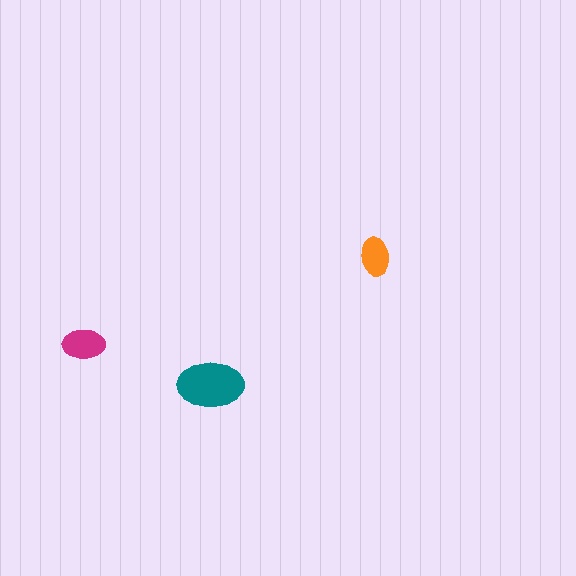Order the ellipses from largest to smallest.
the teal one, the magenta one, the orange one.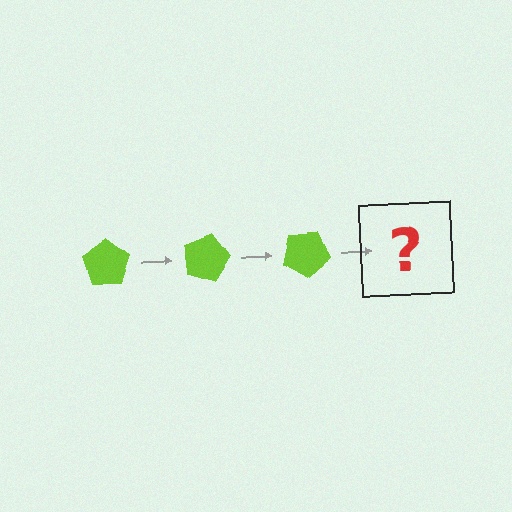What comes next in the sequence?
The next element should be a lime pentagon rotated 45 degrees.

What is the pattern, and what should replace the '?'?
The pattern is that the pentagon rotates 15 degrees each step. The '?' should be a lime pentagon rotated 45 degrees.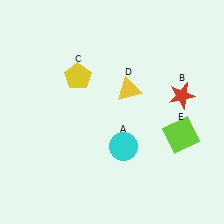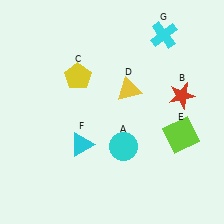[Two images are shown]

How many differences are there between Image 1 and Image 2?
There are 2 differences between the two images.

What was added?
A cyan triangle (F), a cyan cross (G) were added in Image 2.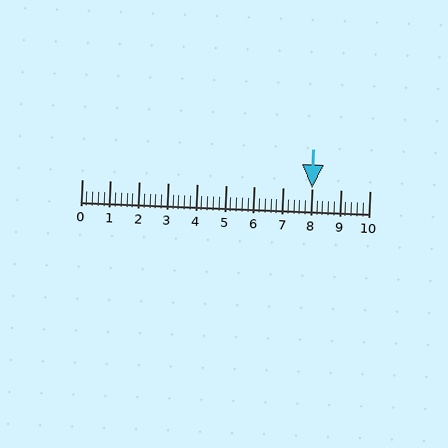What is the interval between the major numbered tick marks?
The major tick marks are spaced 1 units apart.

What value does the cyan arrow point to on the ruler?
The cyan arrow points to approximately 8.0.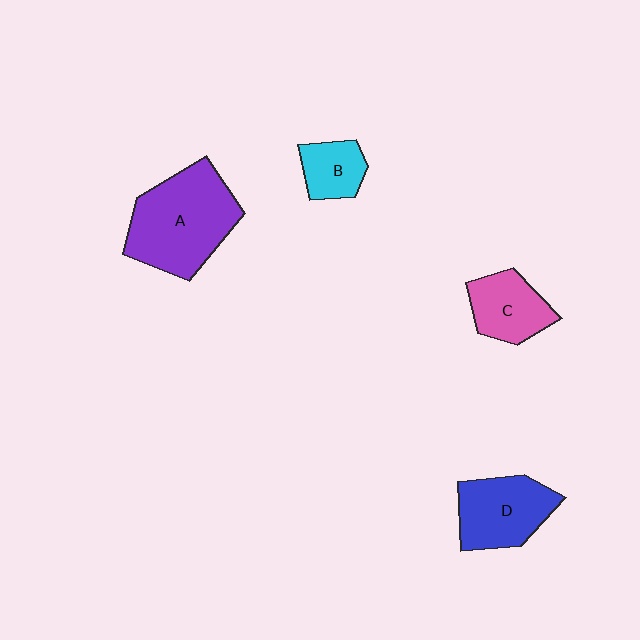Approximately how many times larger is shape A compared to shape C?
Approximately 1.9 times.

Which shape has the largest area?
Shape A (purple).